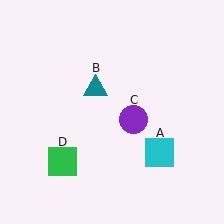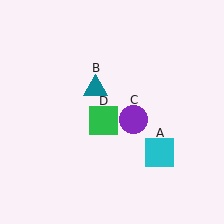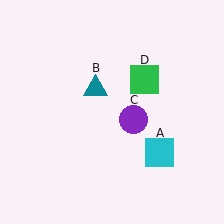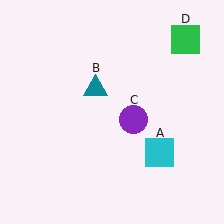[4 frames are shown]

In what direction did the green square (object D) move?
The green square (object D) moved up and to the right.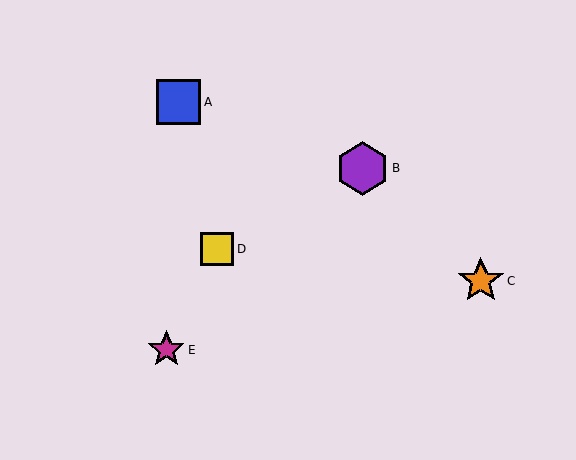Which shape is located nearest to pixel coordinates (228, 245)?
The yellow square (labeled D) at (217, 249) is nearest to that location.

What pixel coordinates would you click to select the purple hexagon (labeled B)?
Click at (363, 168) to select the purple hexagon B.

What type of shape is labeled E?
Shape E is a magenta star.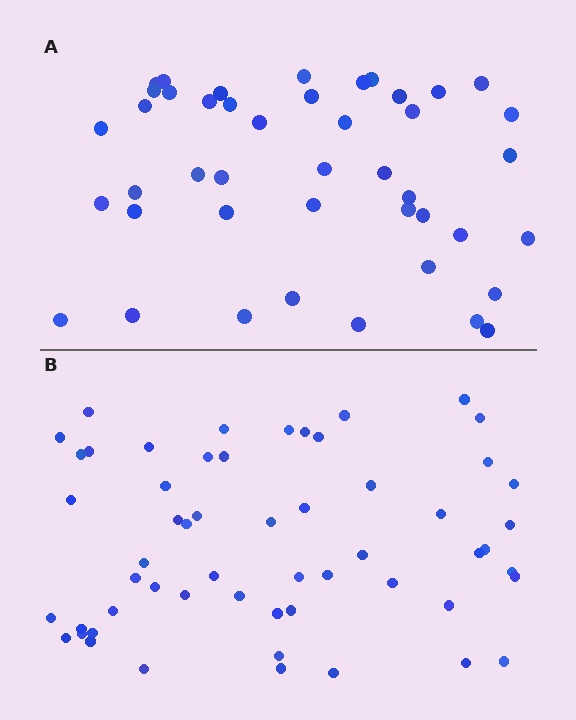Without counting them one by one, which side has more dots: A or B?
Region B (the bottom region) has more dots.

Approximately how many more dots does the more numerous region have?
Region B has roughly 12 or so more dots than region A.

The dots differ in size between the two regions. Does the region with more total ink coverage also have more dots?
No. Region A has more total ink coverage because its dots are larger, but region B actually contains more individual dots. Total area can be misleading — the number of items is what matters here.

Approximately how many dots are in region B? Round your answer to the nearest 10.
About 60 dots. (The exact count is 56, which rounds to 60.)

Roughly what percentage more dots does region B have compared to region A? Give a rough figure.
About 25% more.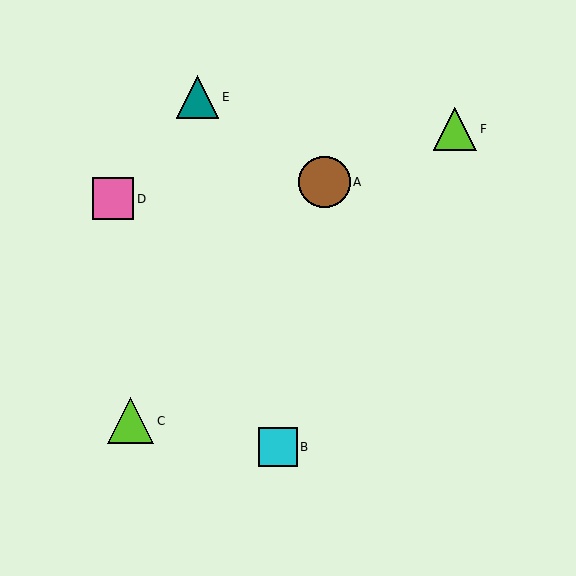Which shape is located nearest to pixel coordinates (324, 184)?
The brown circle (labeled A) at (324, 182) is nearest to that location.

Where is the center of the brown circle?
The center of the brown circle is at (324, 182).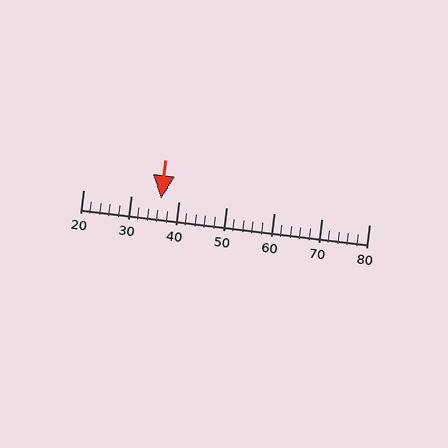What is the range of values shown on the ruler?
The ruler shows values from 20 to 80.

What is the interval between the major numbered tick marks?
The major tick marks are spaced 10 units apart.